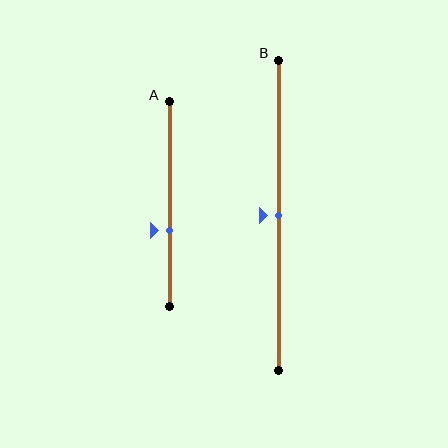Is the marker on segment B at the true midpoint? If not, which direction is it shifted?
Yes, the marker on segment B is at the true midpoint.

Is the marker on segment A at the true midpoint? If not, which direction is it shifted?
No, the marker on segment A is shifted downward by about 13% of the segment length.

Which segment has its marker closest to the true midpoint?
Segment B has its marker closest to the true midpoint.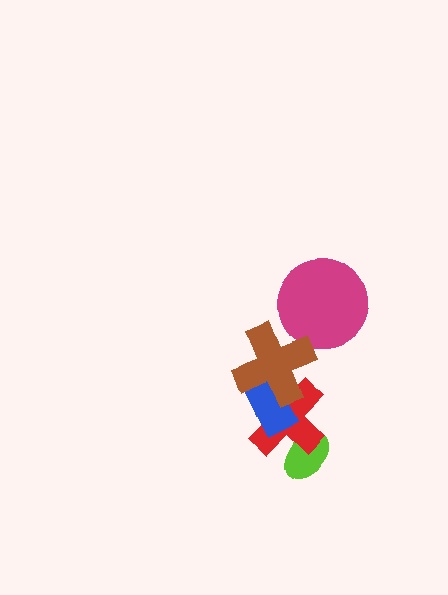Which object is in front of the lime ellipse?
The red cross is in front of the lime ellipse.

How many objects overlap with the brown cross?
3 objects overlap with the brown cross.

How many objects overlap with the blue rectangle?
2 objects overlap with the blue rectangle.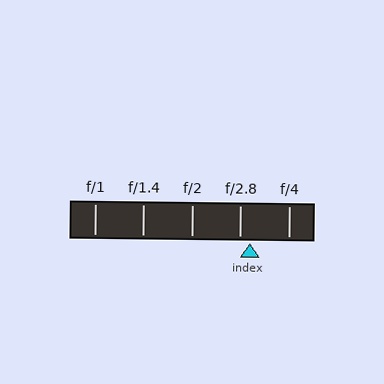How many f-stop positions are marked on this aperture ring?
There are 5 f-stop positions marked.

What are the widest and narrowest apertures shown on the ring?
The widest aperture shown is f/1 and the narrowest is f/4.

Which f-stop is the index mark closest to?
The index mark is closest to f/2.8.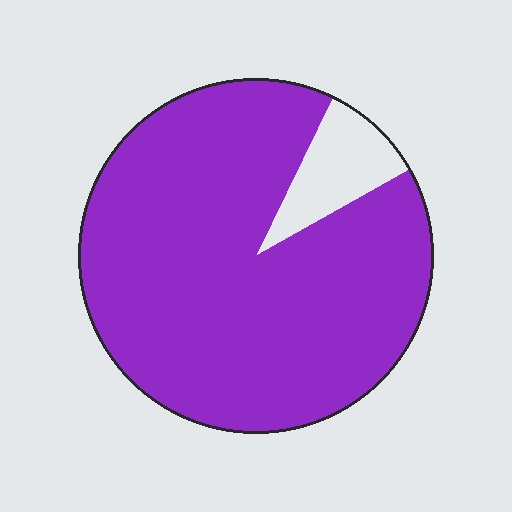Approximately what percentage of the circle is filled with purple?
Approximately 90%.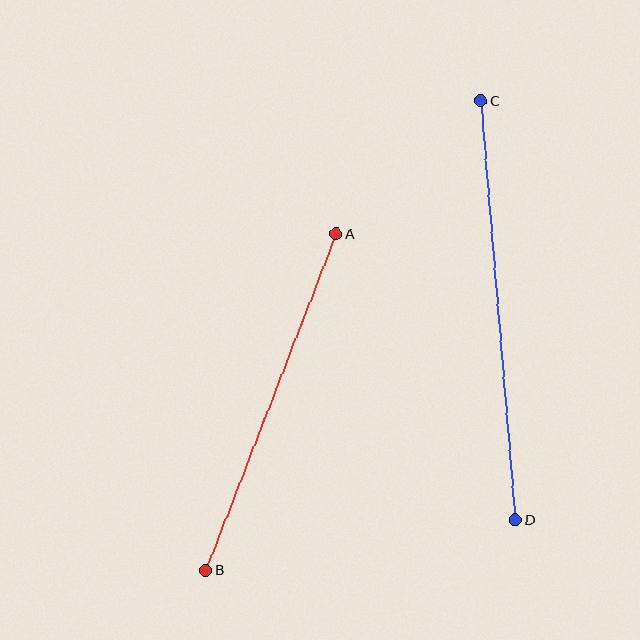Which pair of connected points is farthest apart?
Points C and D are farthest apart.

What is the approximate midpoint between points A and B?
The midpoint is at approximately (271, 402) pixels.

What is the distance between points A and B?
The distance is approximately 361 pixels.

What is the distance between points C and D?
The distance is approximately 421 pixels.